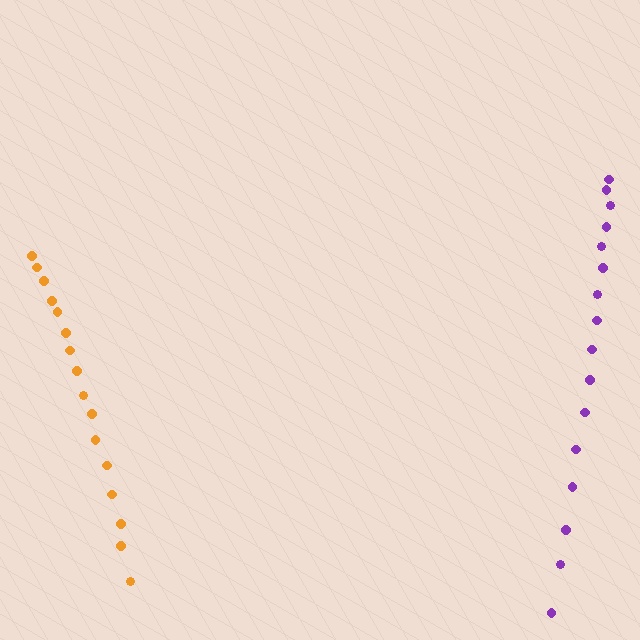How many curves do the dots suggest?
There are 2 distinct paths.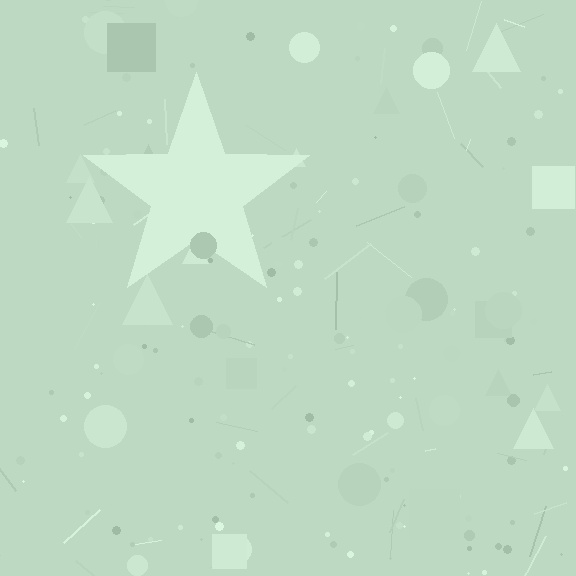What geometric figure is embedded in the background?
A star is embedded in the background.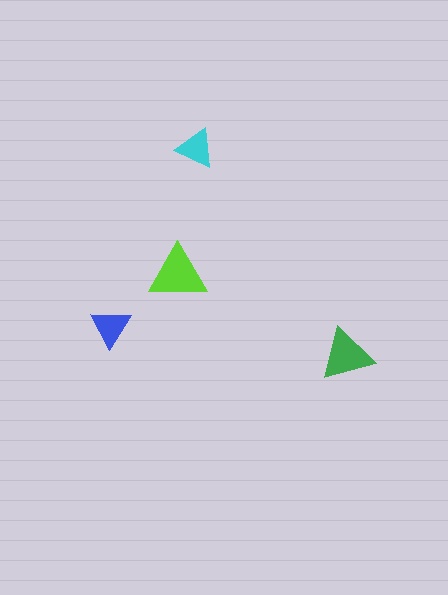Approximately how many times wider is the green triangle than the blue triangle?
About 1.5 times wider.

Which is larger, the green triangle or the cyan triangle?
The green one.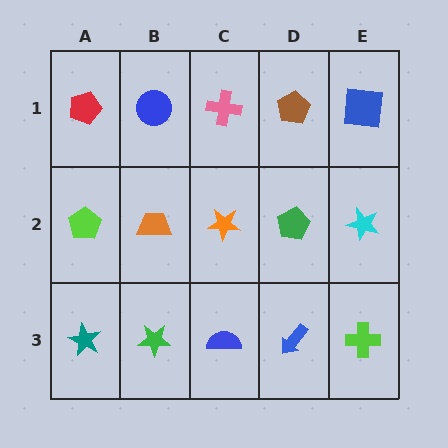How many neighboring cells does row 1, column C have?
3.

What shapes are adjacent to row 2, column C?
A pink cross (row 1, column C), a blue semicircle (row 3, column C), an orange trapezoid (row 2, column B), a green pentagon (row 2, column D).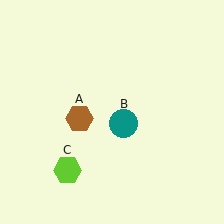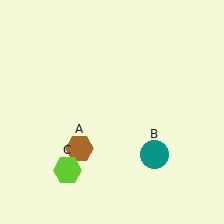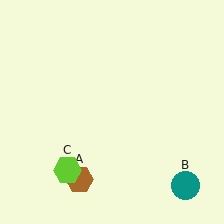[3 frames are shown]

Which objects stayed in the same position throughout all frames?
Lime hexagon (object C) remained stationary.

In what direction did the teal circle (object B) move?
The teal circle (object B) moved down and to the right.